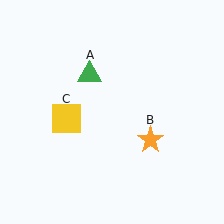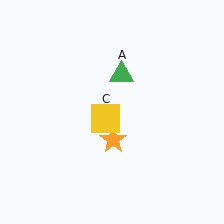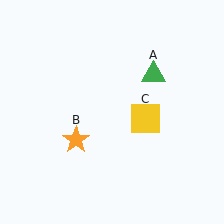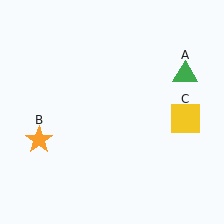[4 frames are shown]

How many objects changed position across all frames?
3 objects changed position: green triangle (object A), orange star (object B), yellow square (object C).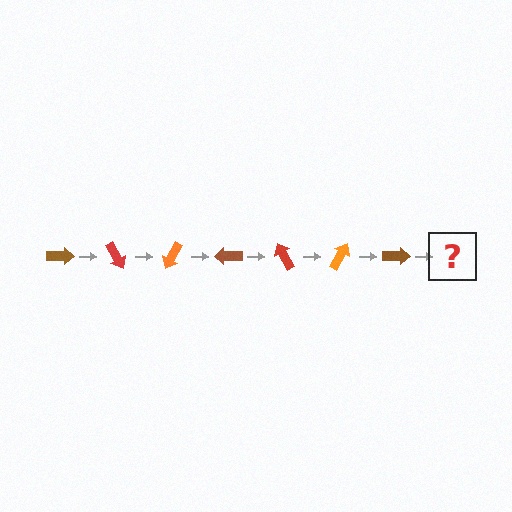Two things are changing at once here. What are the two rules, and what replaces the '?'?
The two rules are that it rotates 60 degrees each step and the color cycles through brown, red, and orange. The '?' should be a red arrow, rotated 420 degrees from the start.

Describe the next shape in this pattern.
It should be a red arrow, rotated 420 degrees from the start.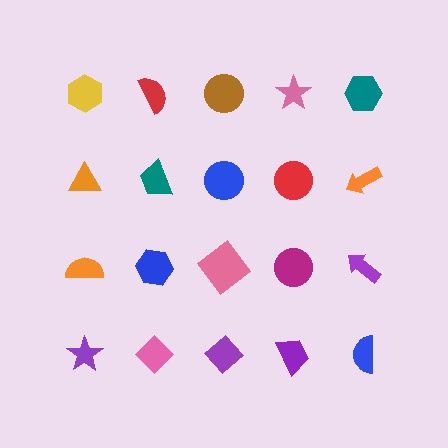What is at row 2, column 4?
A red circle.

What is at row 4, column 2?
A pink diamond.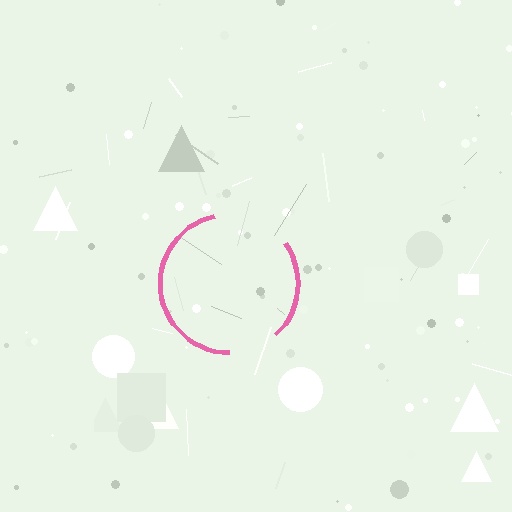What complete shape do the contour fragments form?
The contour fragments form a circle.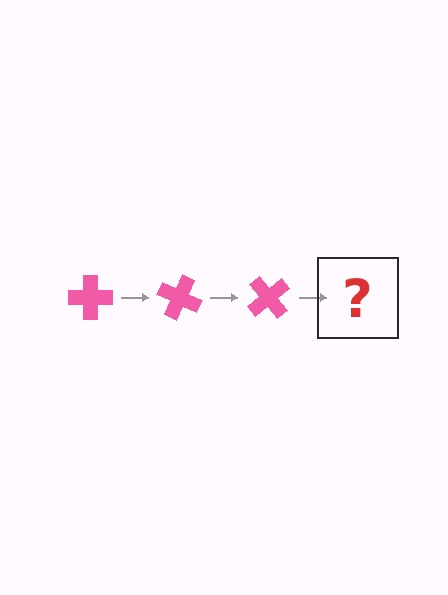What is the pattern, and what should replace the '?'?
The pattern is that the cross rotates 25 degrees each step. The '?' should be a pink cross rotated 75 degrees.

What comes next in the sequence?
The next element should be a pink cross rotated 75 degrees.